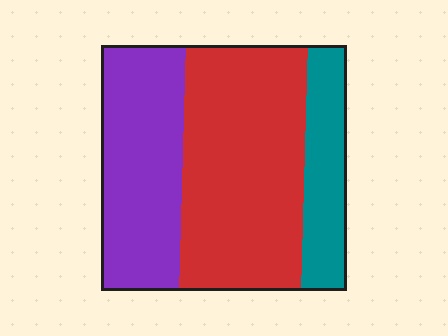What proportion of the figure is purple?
Purple takes up about one third (1/3) of the figure.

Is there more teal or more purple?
Purple.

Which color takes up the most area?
Red, at roughly 50%.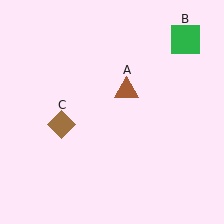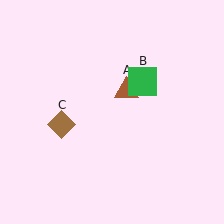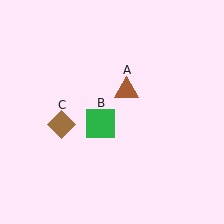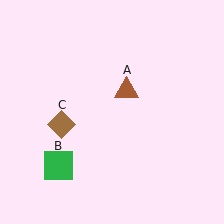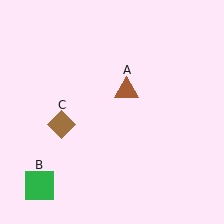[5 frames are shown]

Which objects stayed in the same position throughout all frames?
Brown triangle (object A) and brown diamond (object C) remained stationary.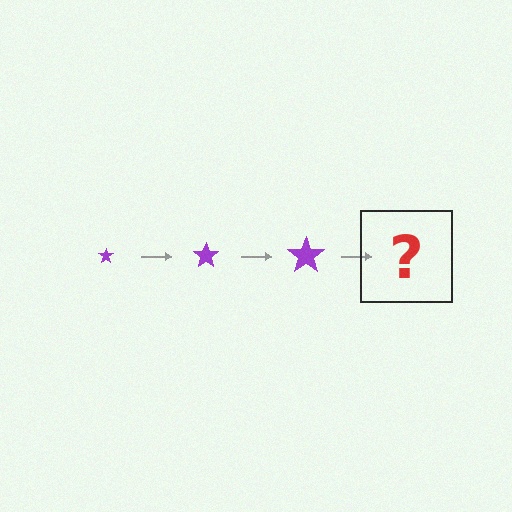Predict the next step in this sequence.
The next step is a purple star, larger than the previous one.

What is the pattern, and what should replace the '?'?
The pattern is that the star gets progressively larger each step. The '?' should be a purple star, larger than the previous one.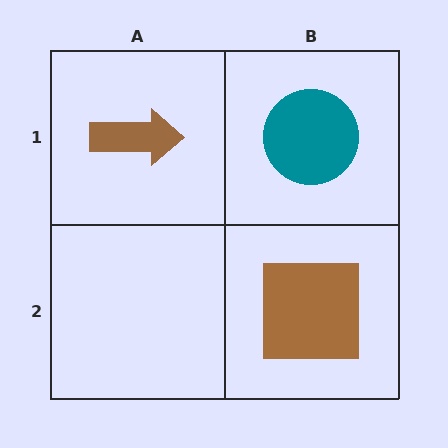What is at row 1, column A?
A brown arrow.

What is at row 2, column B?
A brown square.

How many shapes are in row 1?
2 shapes.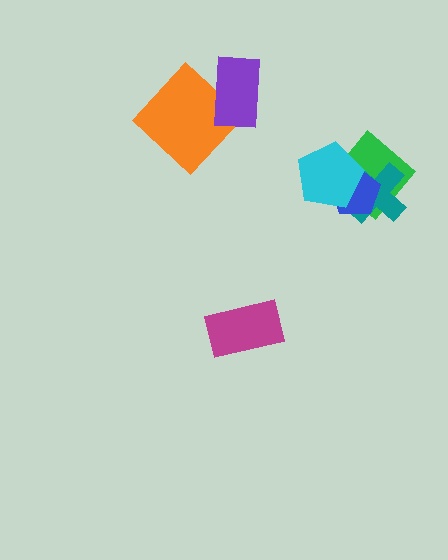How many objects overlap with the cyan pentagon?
3 objects overlap with the cyan pentagon.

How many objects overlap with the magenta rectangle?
0 objects overlap with the magenta rectangle.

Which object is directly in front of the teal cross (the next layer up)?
The blue pentagon is directly in front of the teal cross.